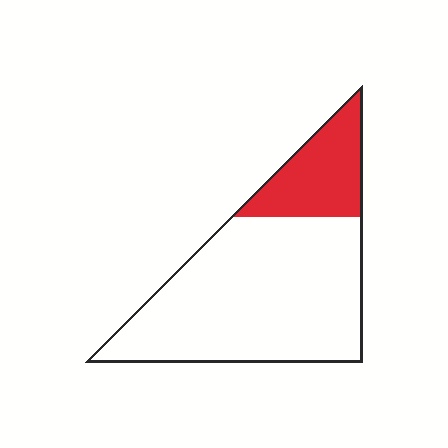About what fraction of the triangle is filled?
About one quarter (1/4).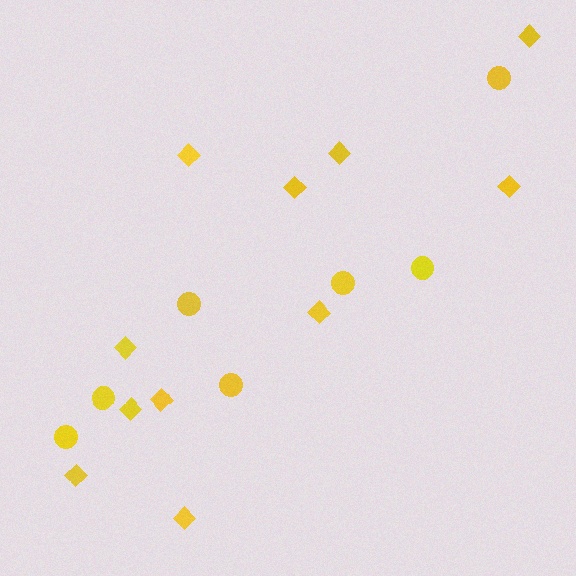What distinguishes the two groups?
There are 2 groups: one group of diamonds (11) and one group of circles (7).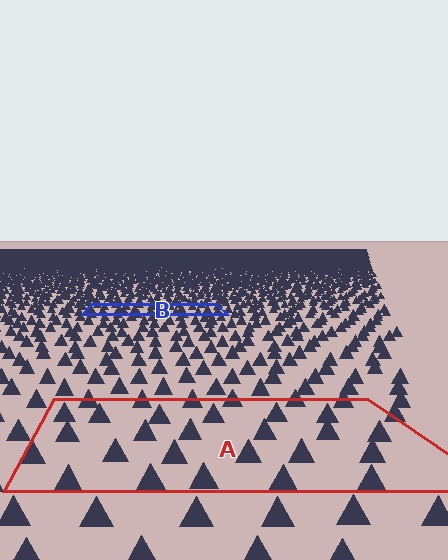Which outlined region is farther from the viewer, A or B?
Region B is farther from the viewer — the texture elements inside it appear smaller and more densely packed.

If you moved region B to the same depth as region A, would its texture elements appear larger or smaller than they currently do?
They would appear larger. At a closer depth, the same texture elements are projected at a bigger on-screen size.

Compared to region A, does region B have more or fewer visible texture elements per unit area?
Region B has more texture elements per unit area — they are packed more densely because it is farther away.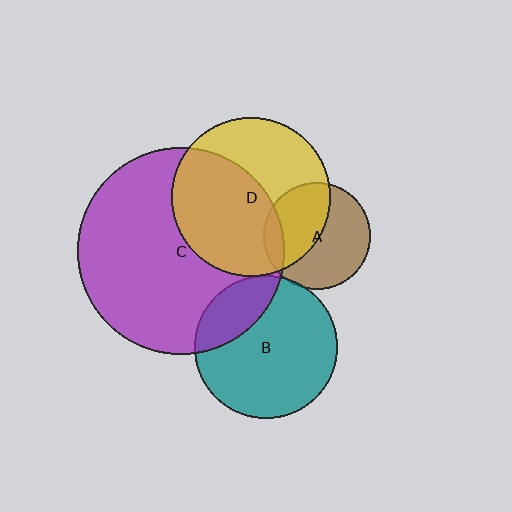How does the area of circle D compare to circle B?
Approximately 1.2 times.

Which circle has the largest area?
Circle C (purple).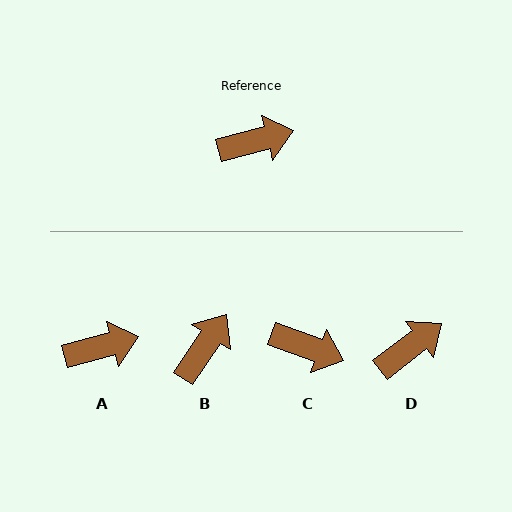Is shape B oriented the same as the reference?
No, it is off by about 41 degrees.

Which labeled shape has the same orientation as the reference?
A.